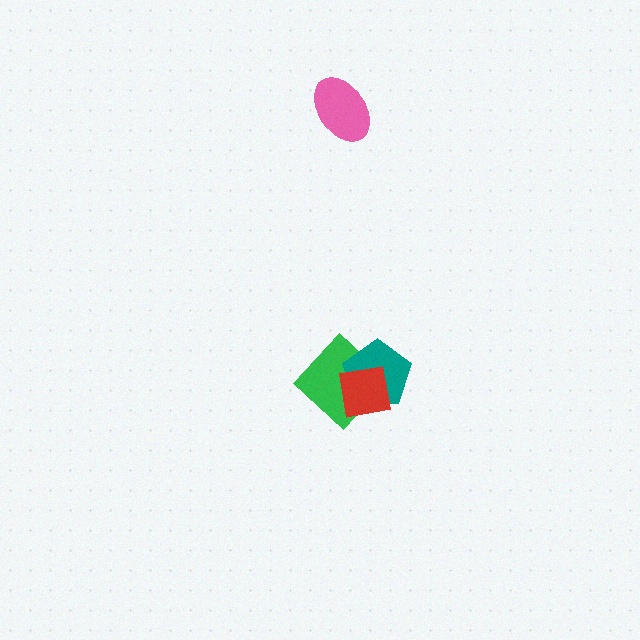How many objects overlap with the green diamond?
2 objects overlap with the green diamond.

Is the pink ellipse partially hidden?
No, no other shape covers it.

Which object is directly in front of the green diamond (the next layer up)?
The teal pentagon is directly in front of the green diamond.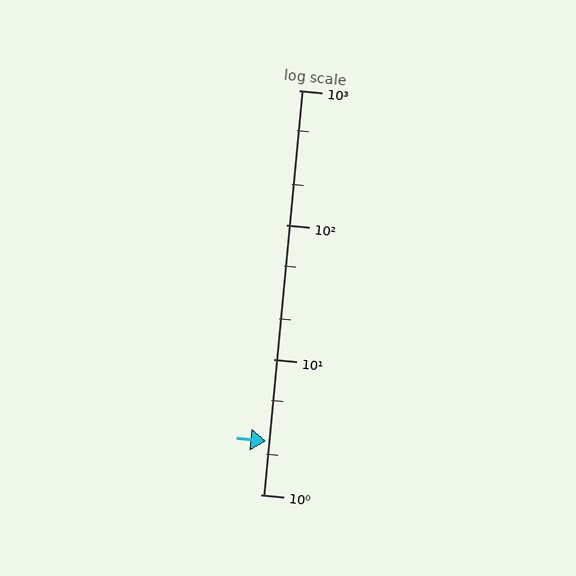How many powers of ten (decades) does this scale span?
The scale spans 3 decades, from 1 to 1000.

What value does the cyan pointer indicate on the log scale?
The pointer indicates approximately 2.5.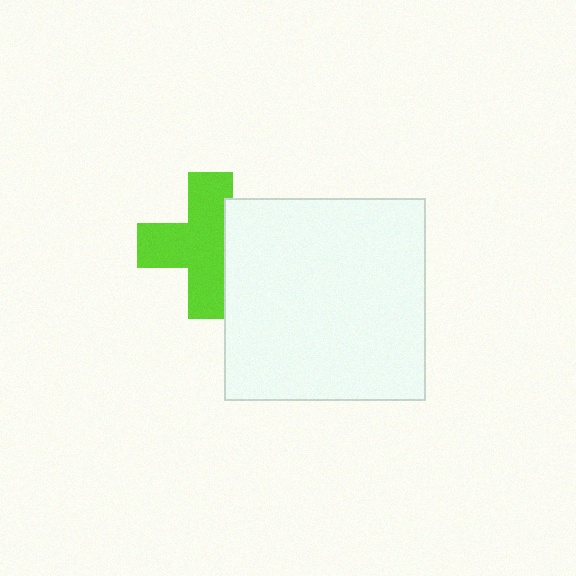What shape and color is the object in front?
The object in front is a white square.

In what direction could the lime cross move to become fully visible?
The lime cross could move left. That would shift it out from behind the white square entirely.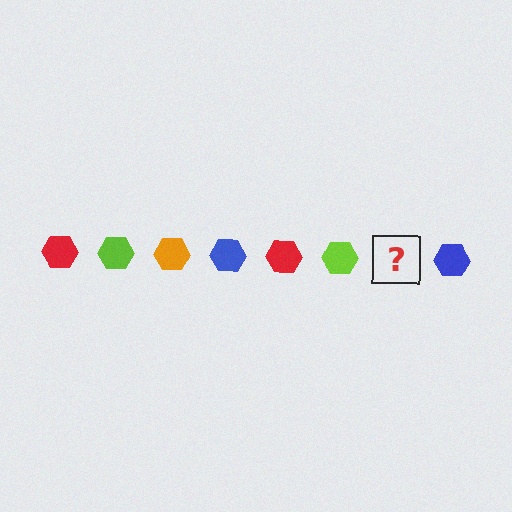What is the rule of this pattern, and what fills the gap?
The rule is that the pattern cycles through red, lime, orange, blue hexagons. The gap should be filled with an orange hexagon.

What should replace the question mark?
The question mark should be replaced with an orange hexagon.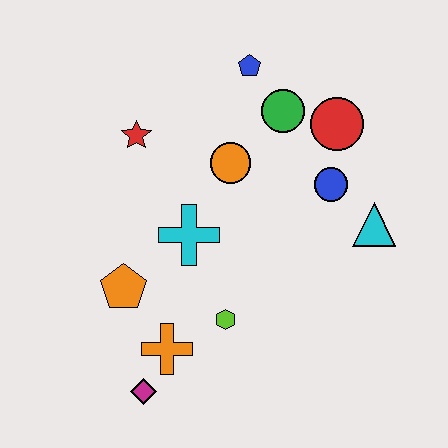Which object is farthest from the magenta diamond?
The blue pentagon is farthest from the magenta diamond.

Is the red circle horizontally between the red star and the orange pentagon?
No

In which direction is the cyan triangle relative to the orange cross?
The cyan triangle is to the right of the orange cross.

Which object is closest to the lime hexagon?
The orange cross is closest to the lime hexagon.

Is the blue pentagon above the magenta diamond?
Yes